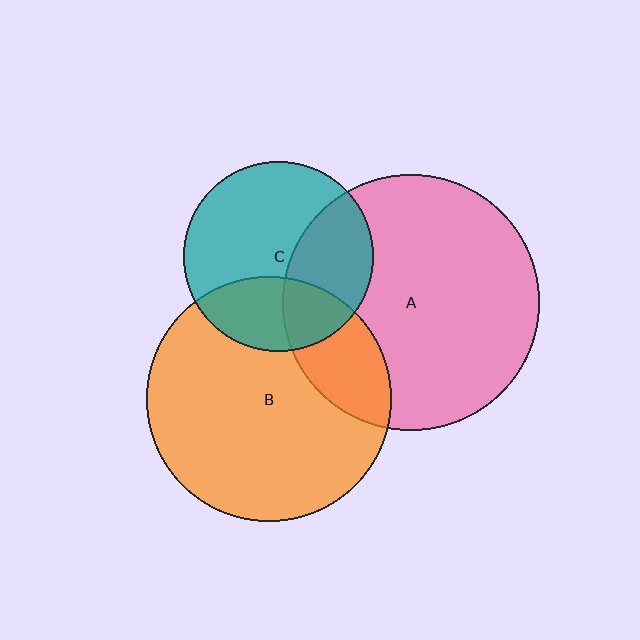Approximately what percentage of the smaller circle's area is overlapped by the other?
Approximately 30%.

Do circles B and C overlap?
Yes.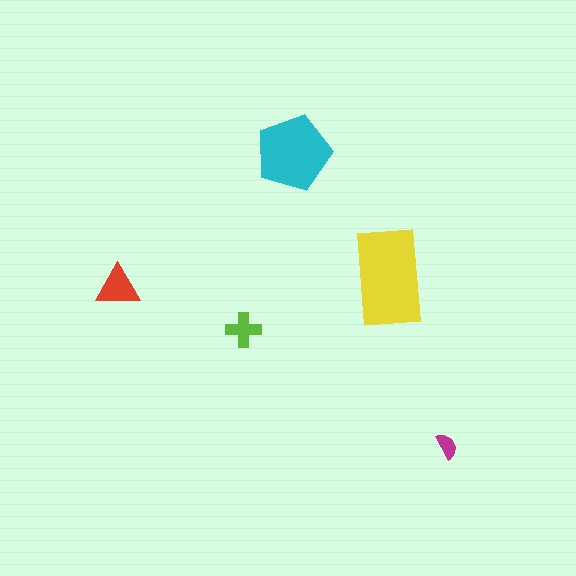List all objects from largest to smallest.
The yellow rectangle, the cyan pentagon, the red triangle, the lime cross, the magenta semicircle.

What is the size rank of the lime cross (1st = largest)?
4th.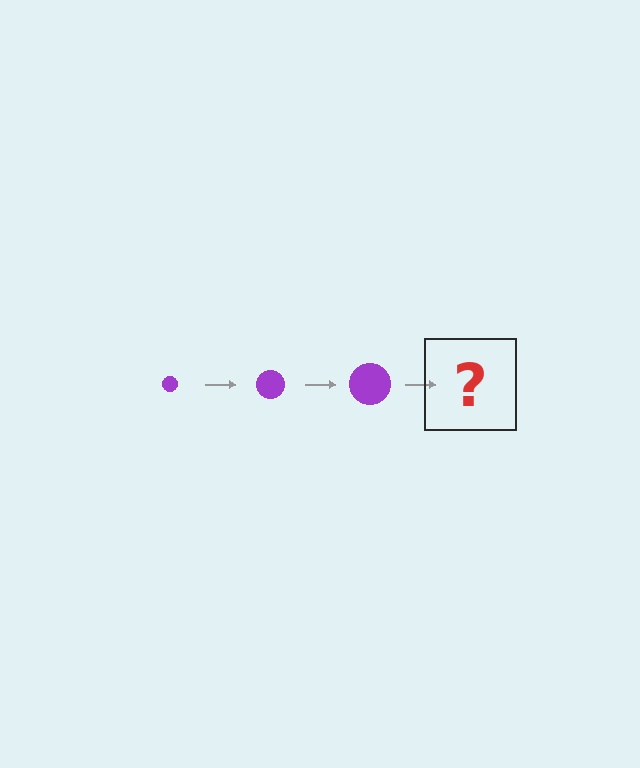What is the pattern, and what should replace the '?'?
The pattern is that the circle gets progressively larger each step. The '?' should be a purple circle, larger than the previous one.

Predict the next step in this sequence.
The next step is a purple circle, larger than the previous one.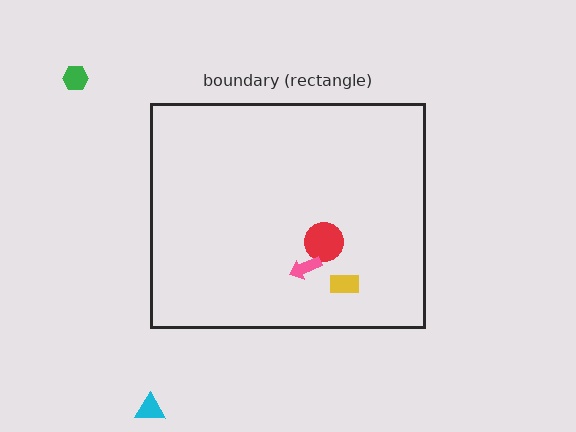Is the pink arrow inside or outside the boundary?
Inside.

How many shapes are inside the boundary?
3 inside, 2 outside.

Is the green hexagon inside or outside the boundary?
Outside.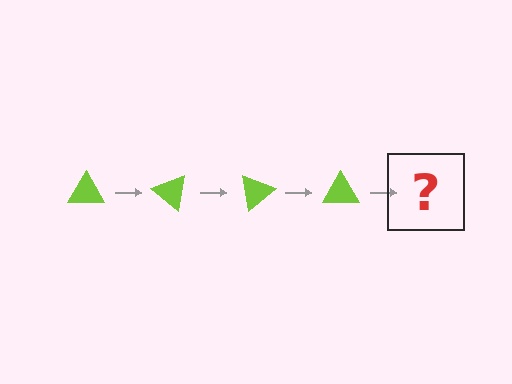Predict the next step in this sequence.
The next step is a lime triangle rotated 160 degrees.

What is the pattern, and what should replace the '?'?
The pattern is that the triangle rotates 40 degrees each step. The '?' should be a lime triangle rotated 160 degrees.